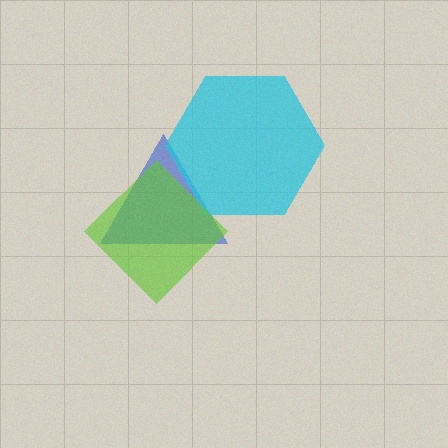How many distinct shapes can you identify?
There are 3 distinct shapes: a blue triangle, a cyan hexagon, a lime diamond.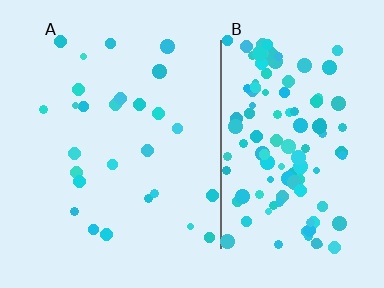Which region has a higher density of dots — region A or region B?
B (the right).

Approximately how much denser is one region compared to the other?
Approximately 4.7× — region B over region A.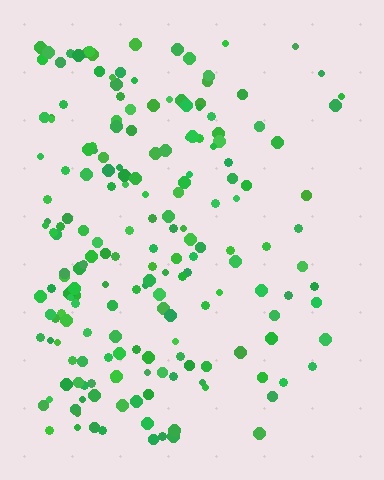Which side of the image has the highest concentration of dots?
The left.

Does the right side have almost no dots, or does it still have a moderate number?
Still a moderate number, just noticeably fewer than the left.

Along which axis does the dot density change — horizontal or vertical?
Horizontal.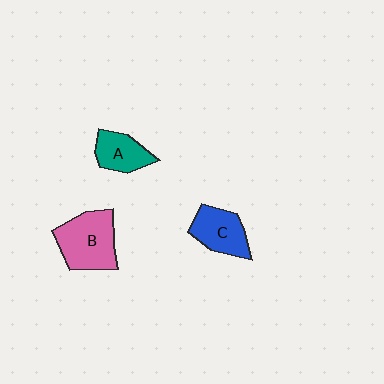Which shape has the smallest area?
Shape A (teal).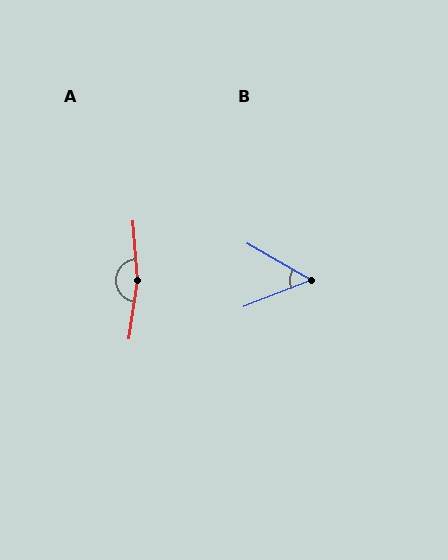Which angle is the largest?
A, at approximately 167 degrees.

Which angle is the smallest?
B, at approximately 51 degrees.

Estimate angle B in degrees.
Approximately 51 degrees.